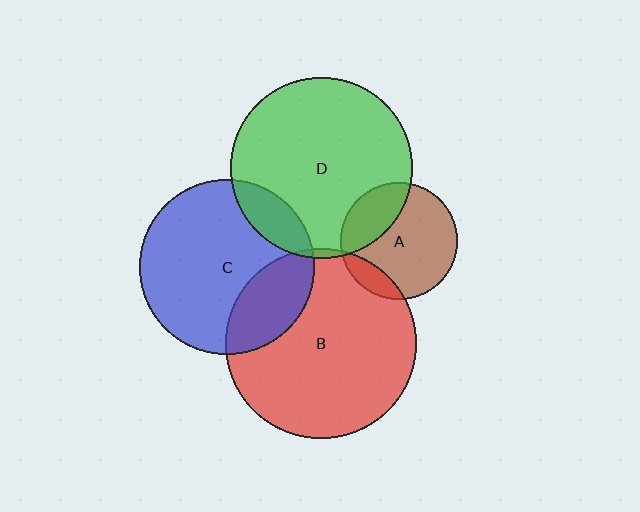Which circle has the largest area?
Circle B (red).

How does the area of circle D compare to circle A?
Approximately 2.4 times.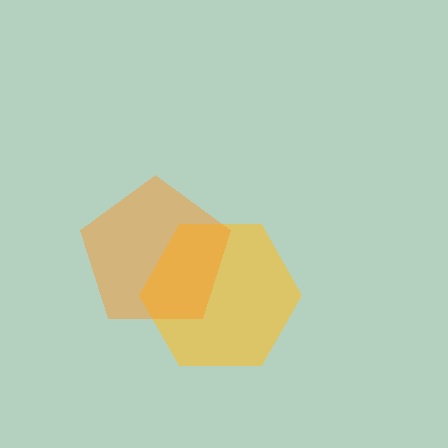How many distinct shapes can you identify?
There are 2 distinct shapes: a yellow hexagon, an orange pentagon.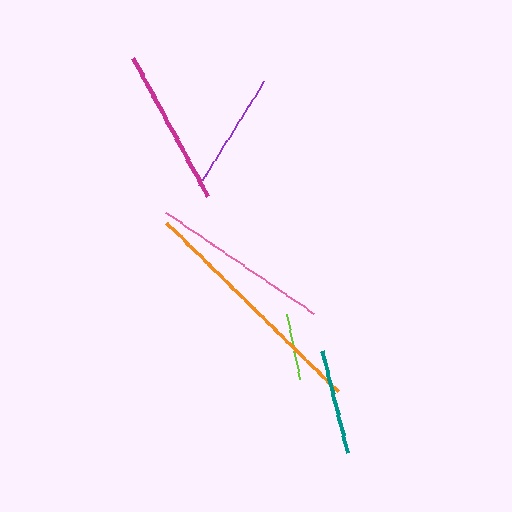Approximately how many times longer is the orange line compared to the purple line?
The orange line is approximately 2.0 times the length of the purple line.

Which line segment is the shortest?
The lime line is the shortest at approximately 68 pixels.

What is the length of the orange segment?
The orange segment is approximately 241 pixels long.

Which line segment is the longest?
The orange line is the longest at approximately 241 pixels.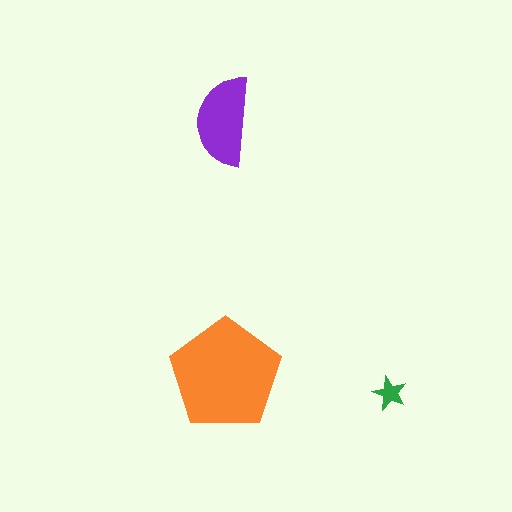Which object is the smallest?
The green star.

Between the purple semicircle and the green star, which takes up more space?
The purple semicircle.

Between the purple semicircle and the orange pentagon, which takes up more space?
The orange pentagon.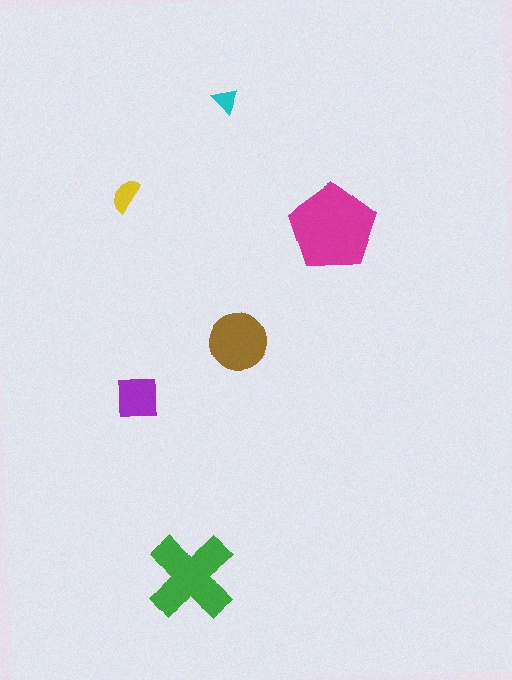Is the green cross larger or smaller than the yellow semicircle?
Larger.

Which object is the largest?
The magenta pentagon.